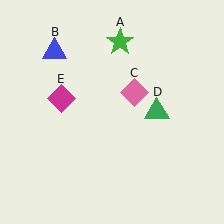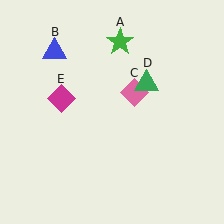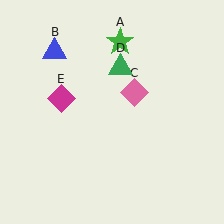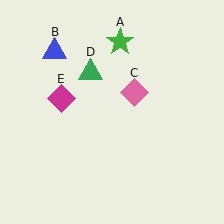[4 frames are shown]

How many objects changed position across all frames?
1 object changed position: green triangle (object D).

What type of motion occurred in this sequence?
The green triangle (object D) rotated counterclockwise around the center of the scene.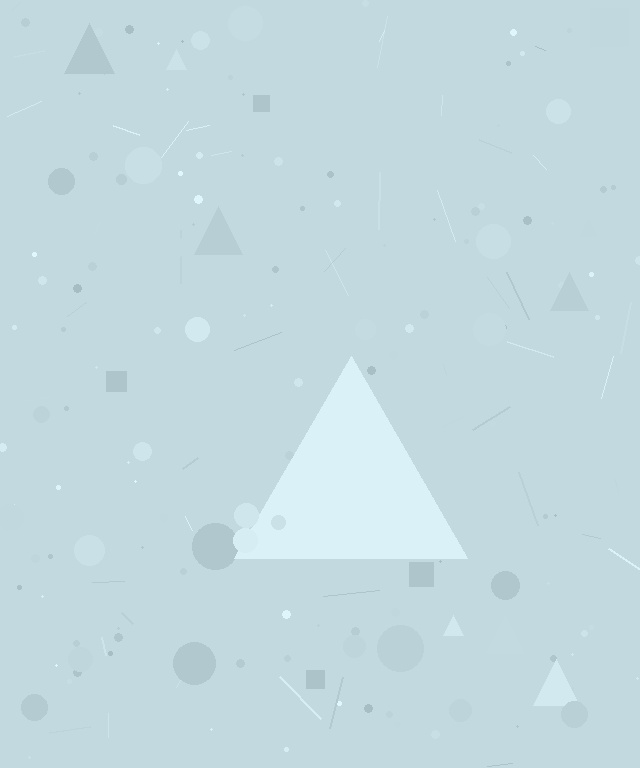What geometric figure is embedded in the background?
A triangle is embedded in the background.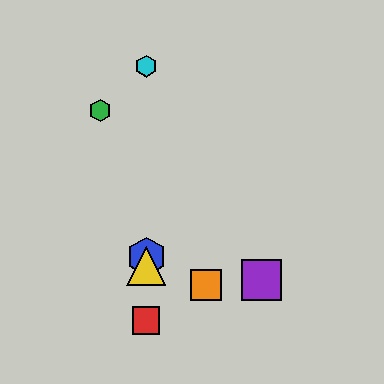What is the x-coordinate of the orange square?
The orange square is at x≈206.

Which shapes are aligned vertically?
The red square, the blue hexagon, the yellow triangle, the cyan hexagon are aligned vertically.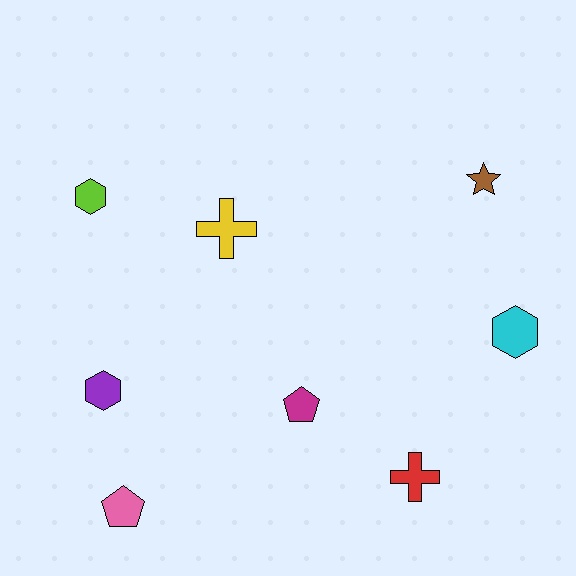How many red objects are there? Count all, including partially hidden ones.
There is 1 red object.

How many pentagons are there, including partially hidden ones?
There are 2 pentagons.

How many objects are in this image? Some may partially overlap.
There are 8 objects.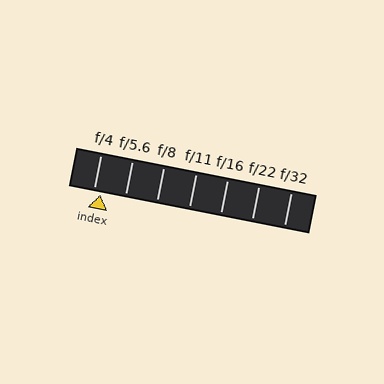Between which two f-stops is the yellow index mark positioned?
The index mark is between f/4 and f/5.6.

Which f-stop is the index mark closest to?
The index mark is closest to f/4.